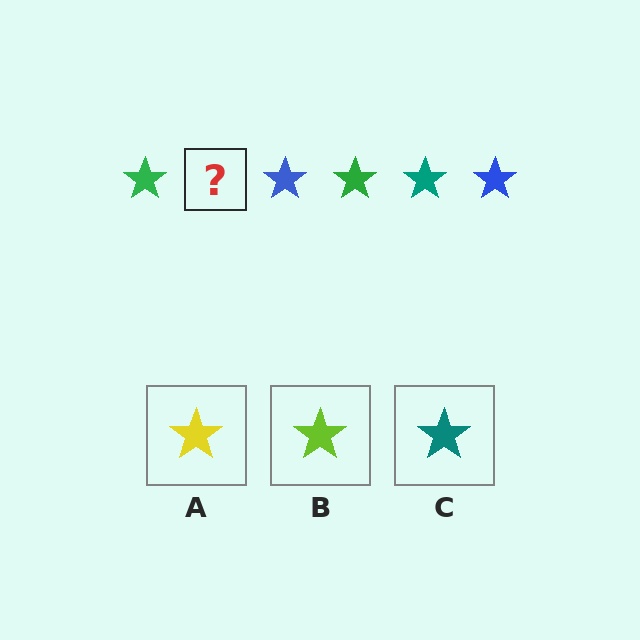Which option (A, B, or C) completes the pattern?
C.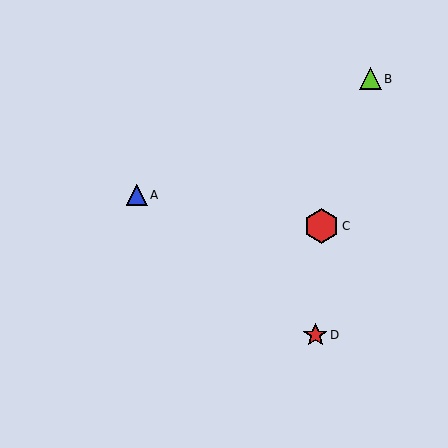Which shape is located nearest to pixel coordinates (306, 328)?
The red star (labeled D) at (315, 335) is nearest to that location.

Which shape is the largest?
The red hexagon (labeled C) is the largest.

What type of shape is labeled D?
Shape D is a red star.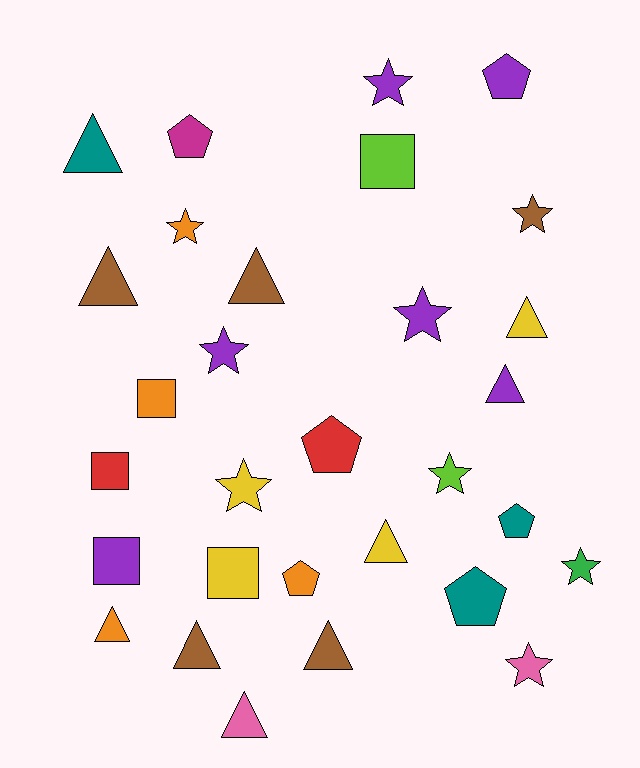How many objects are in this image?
There are 30 objects.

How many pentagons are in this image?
There are 6 pentagons.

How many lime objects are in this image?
There are 2 lime objects.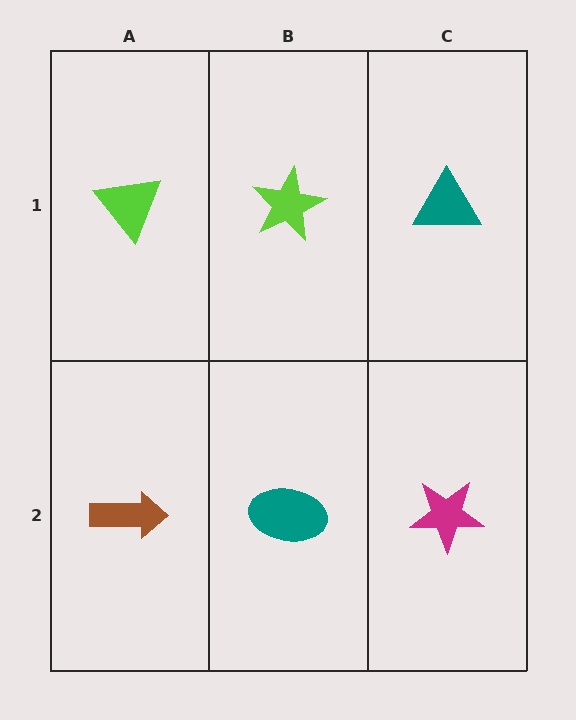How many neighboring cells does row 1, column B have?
3.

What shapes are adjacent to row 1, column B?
A teal ellipse (row 2, column B), a lime triangle (row 1, column A), a teal triangle (row 1, column C).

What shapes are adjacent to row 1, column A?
A brown arrow (row 2, column A), a lime star (row 1, column B).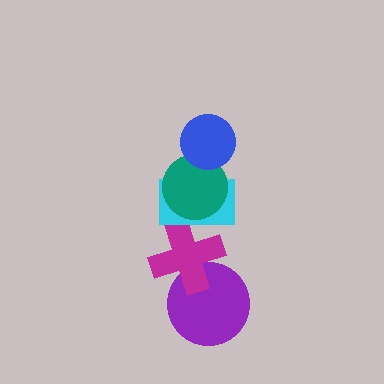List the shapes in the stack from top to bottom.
From top to bottom: the blue circle, the teal circle, the cyan rectangle, the magenta cross, the purple circle.